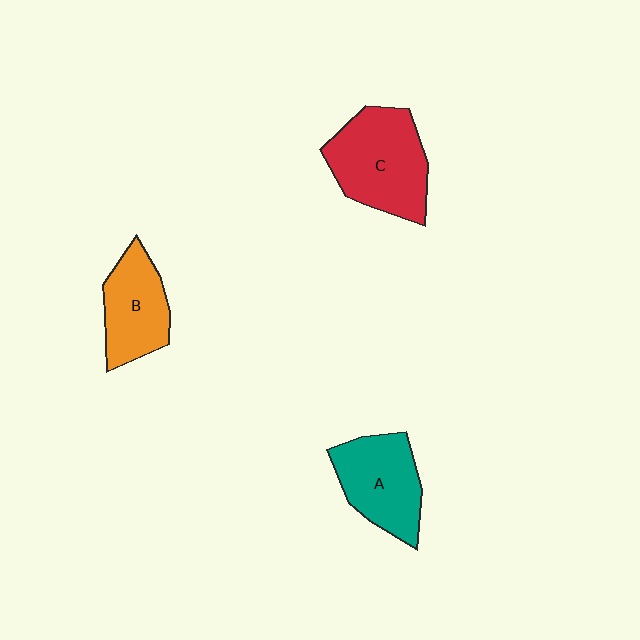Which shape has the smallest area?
Shape B (orange).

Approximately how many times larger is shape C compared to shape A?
Approximately 1.2 times.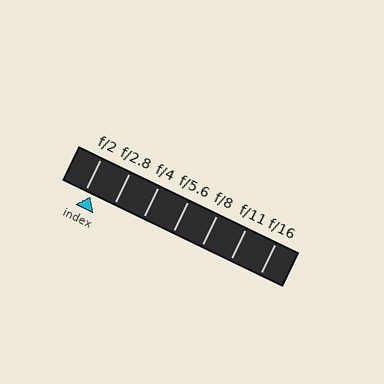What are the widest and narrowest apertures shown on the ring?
The widest aperture shown is f/2 and the narrowest is f/16.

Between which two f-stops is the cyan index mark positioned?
The index mark is between f/2 and f/2.8.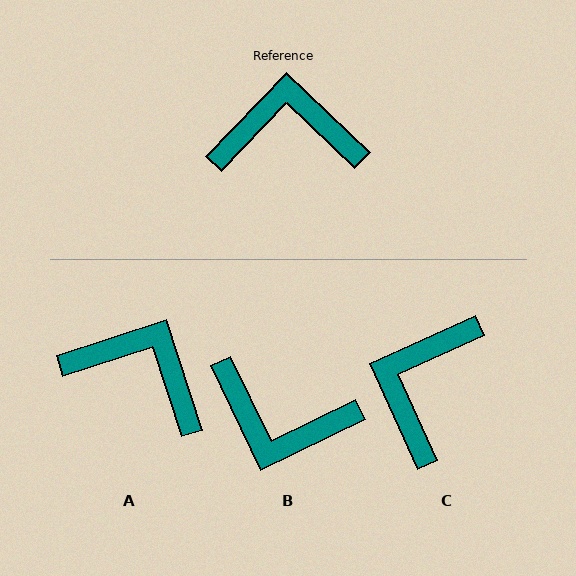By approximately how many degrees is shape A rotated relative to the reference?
Approximately 28 degrees clockwise.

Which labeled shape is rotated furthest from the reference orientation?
B, about 160 degrees away.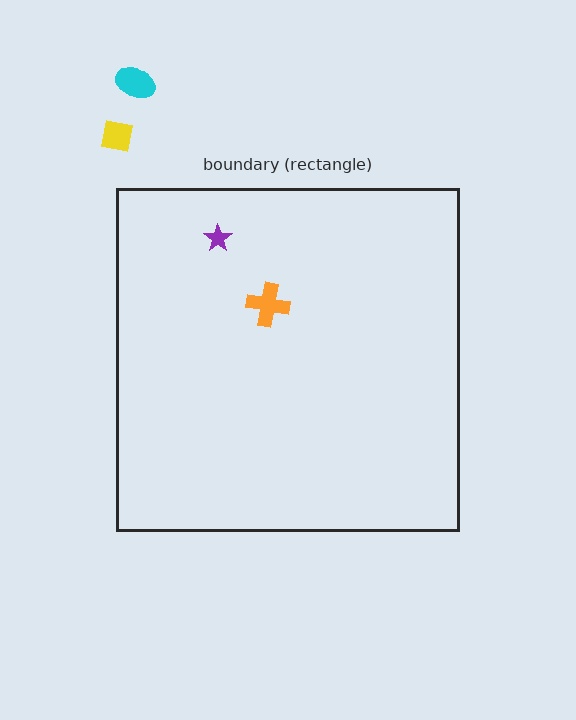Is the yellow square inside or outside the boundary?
Outside.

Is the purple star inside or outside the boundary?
Inside.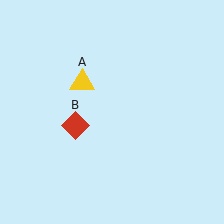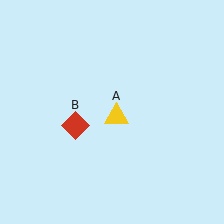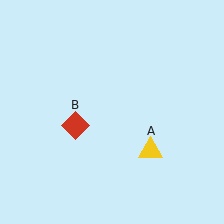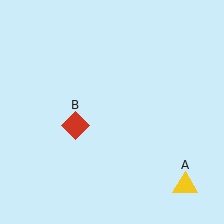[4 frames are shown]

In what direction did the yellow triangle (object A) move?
The yellow triangle (object A) moved down and to the right.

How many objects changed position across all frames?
1 object changed position: yellow triangle (object A).